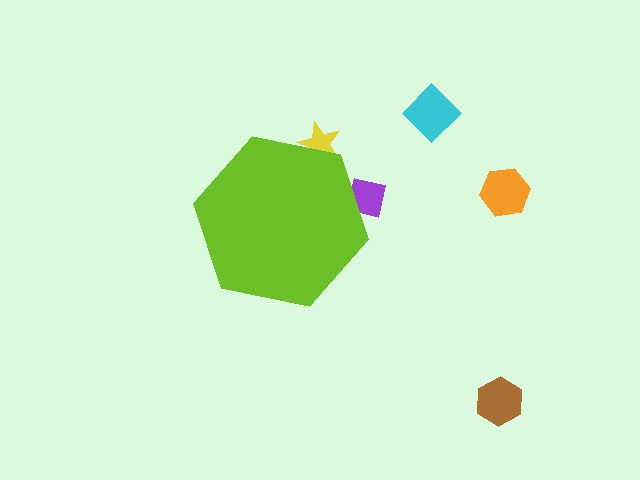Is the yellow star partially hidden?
Yes, the yellow star is partially hidden behind the lime hexagon.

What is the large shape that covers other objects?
A lime hexagon.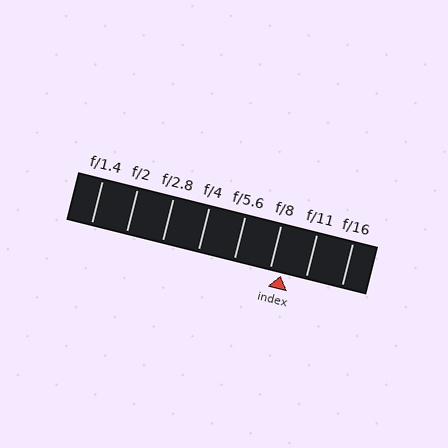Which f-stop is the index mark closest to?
The index mark is closest to f/8.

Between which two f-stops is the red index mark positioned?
The index mark is between f/8 and f/11.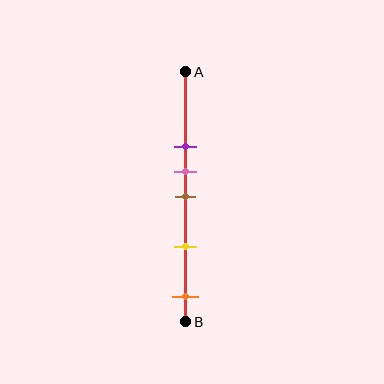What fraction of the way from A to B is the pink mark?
The pink mark is approximately 40% (0.4) of the way from A to B.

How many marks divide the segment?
There are 5 marks dividing the segment.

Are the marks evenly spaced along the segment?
No, the marks are not evenly spaced.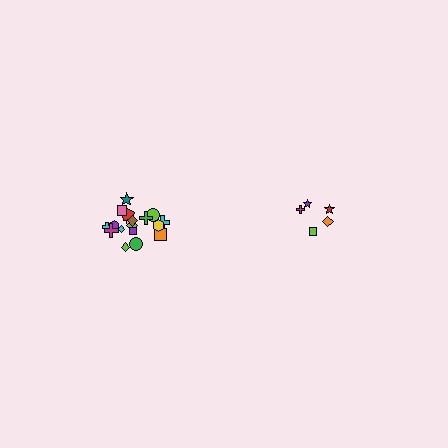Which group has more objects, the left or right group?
The left group.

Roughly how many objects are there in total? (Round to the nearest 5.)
Roughly 25 objects in total.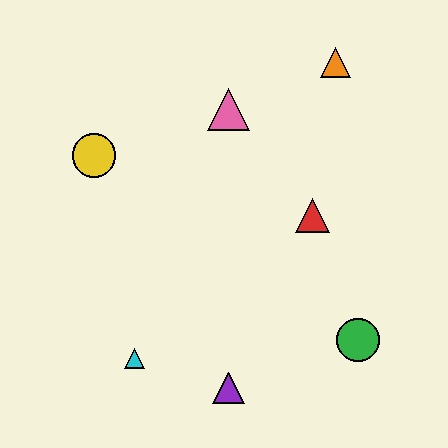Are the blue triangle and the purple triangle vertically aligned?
Yes, both are at x≈228.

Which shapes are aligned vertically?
The blue triangle, the purple triangle, the pink triangle are aligned vertically.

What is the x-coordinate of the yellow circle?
The yellow circle is at x≈94.